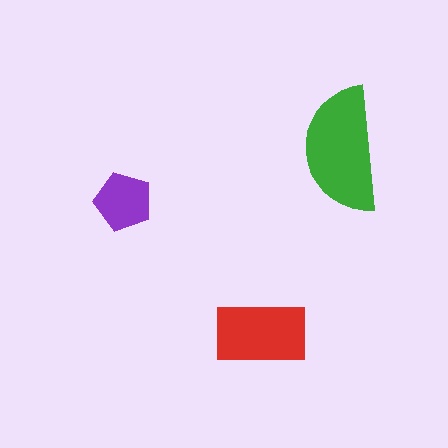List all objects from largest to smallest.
The green semicircle, the red rectangle, the purple pentagon.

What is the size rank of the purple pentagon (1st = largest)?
3rd.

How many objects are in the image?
There are 3 objects in the image.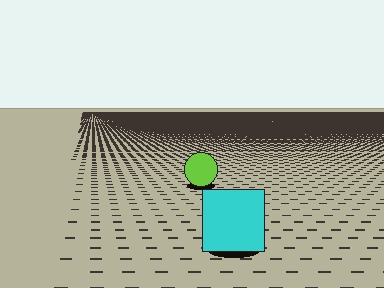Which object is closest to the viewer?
The cyan square is closest. The texture marks near it are larger and more spread out.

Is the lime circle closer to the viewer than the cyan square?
No. The cyan square is closer — you can tell from the texture gradient: the ground texture is coarser near it.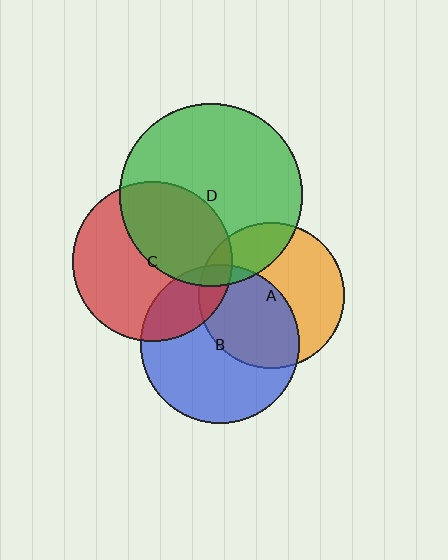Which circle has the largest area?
Circle D (green).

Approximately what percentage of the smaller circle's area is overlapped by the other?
Approximately 20%.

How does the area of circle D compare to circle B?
Approximately 1.3 times.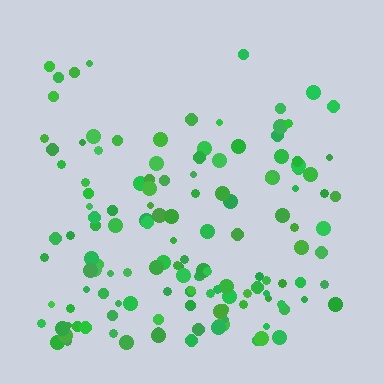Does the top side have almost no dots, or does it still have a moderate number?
Still a moderate number, just noticeably fewer than the bottom.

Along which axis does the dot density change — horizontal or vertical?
Vertical.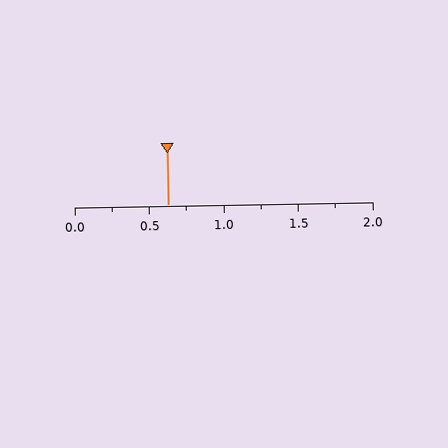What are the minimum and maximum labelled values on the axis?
The axis runs from 0.0 to 2.0.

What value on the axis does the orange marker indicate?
The marker indicates approximately 0.62.